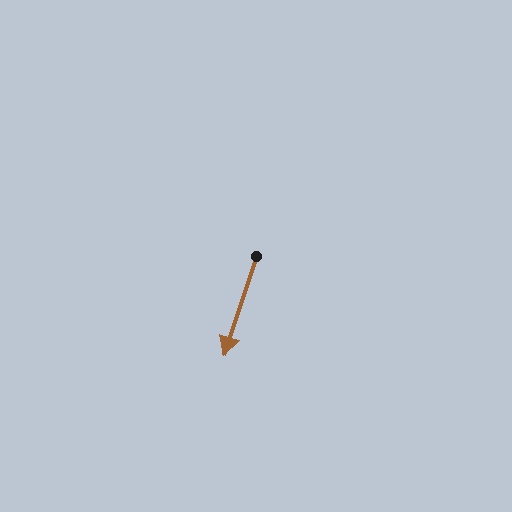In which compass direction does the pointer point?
South.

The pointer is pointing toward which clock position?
Roughly 7 o'clock.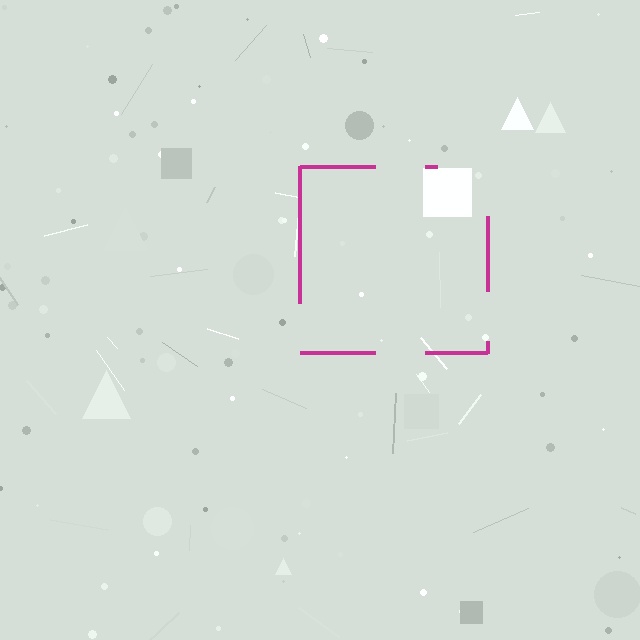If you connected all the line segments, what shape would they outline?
They would outline a square.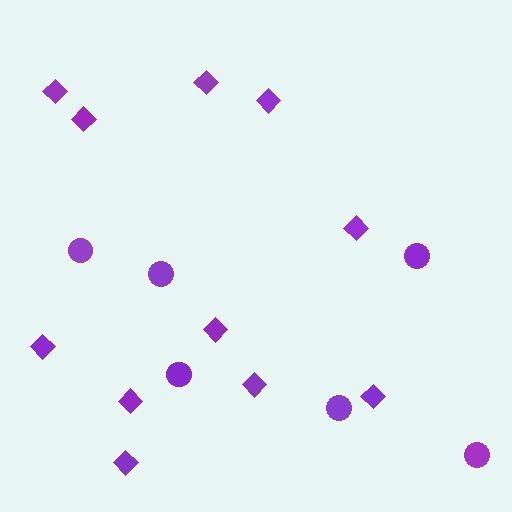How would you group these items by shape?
There are 2 groups: one group of diamonds (11) and one group of circles (6).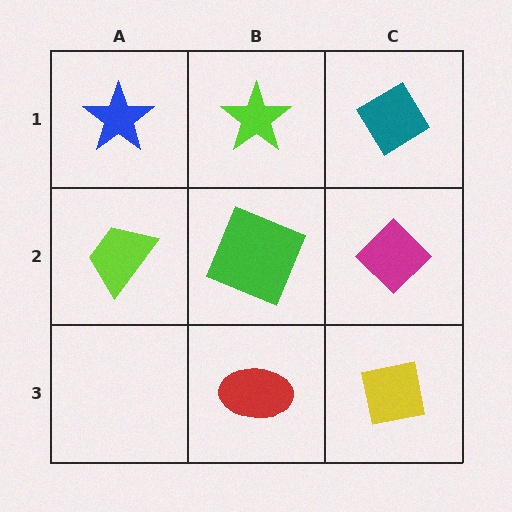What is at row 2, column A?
A lime trapezoid.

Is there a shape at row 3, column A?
No, that cell is empty.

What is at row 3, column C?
A yellow square.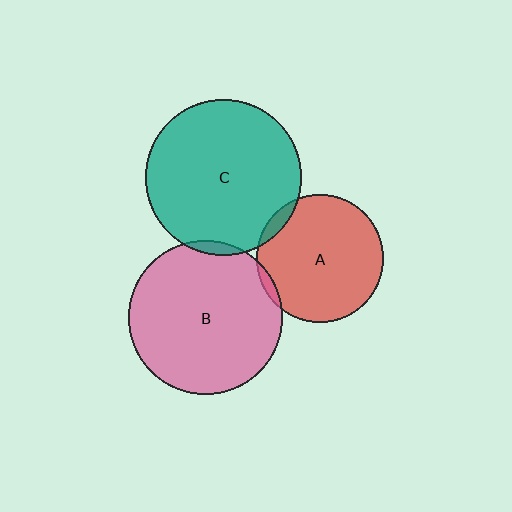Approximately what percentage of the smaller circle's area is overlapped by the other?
Approximately 5%.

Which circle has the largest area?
Circle C (teal).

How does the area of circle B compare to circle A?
Approximately 1.4 times.